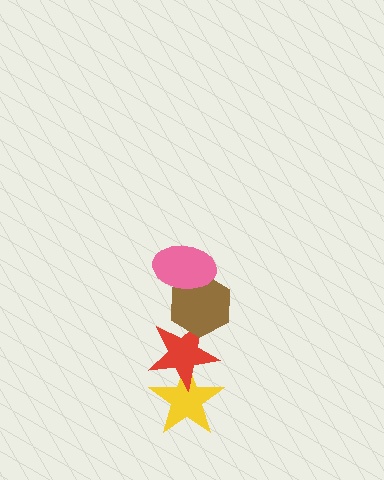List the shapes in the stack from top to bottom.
From top to bottom: the pink ellipse, the brown hexagon, the red star, the yellow star.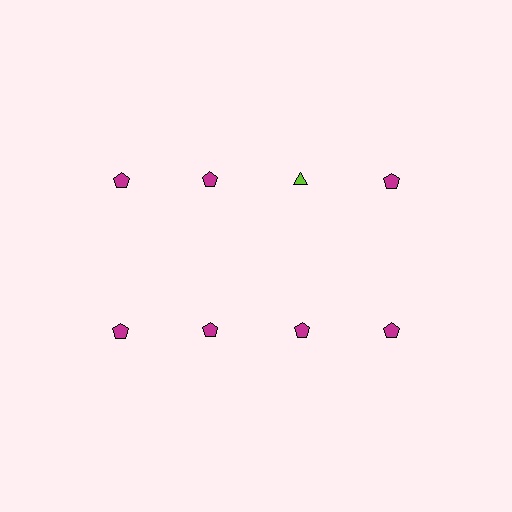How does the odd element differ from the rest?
It differs in both color (lime instead of magenta) and shape (triangle instead of pentagon).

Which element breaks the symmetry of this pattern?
The lime triangle in the top row, center column breaks the symmetry. All other shapes are magenta pentagons.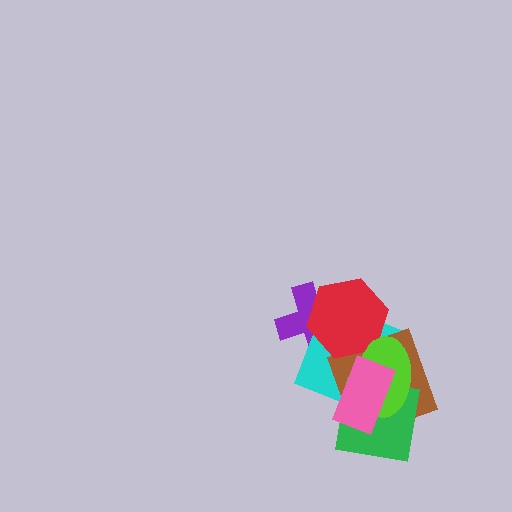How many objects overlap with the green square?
4 objects overlap with the green square.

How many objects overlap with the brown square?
5 objects overlap with the brown square.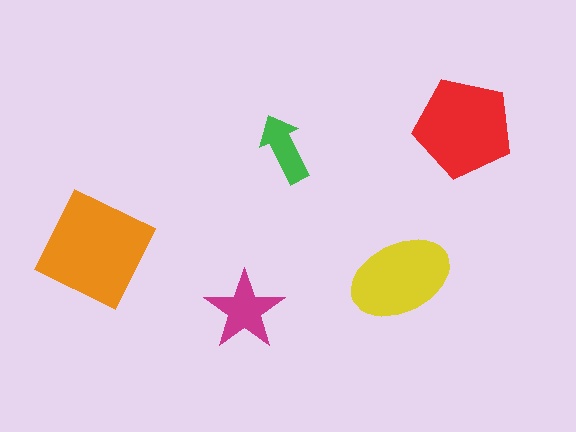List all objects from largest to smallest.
The orange diamond, the red pentagon, the yellow ellipse, the magenta star, the green arrow.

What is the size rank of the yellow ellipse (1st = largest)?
3rd.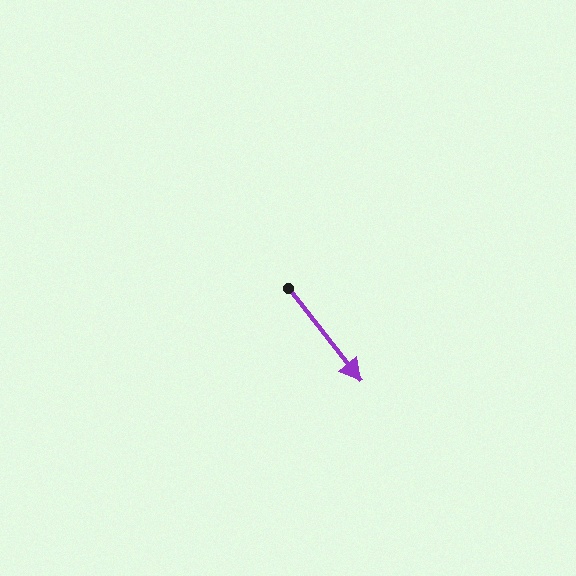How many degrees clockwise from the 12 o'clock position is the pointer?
Approximately 142 degrees.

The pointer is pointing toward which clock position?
Roughly 5 o'clock.